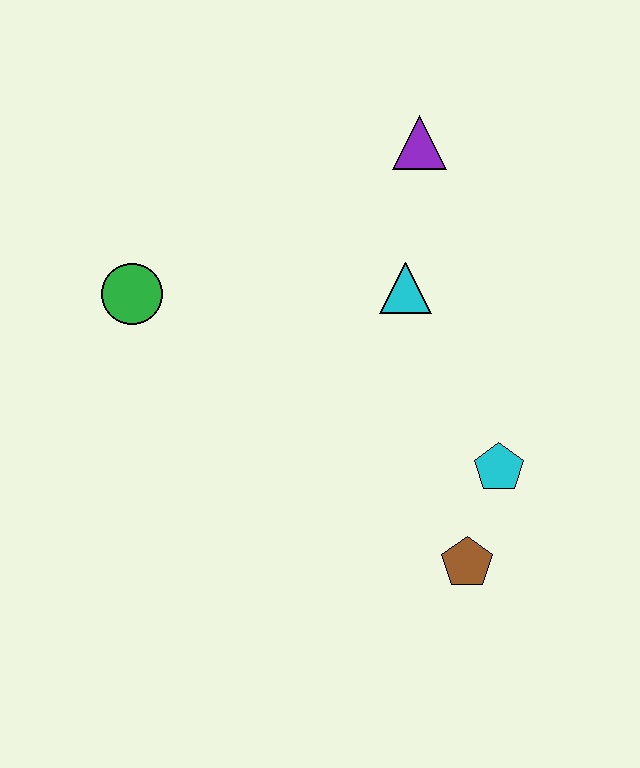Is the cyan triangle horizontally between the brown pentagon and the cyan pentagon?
No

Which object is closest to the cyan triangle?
The purple triangle is closest to the cyan triangle.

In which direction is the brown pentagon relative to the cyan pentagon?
The brown pentagon is below the cyan pentagon.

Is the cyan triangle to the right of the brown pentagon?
No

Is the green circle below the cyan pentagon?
No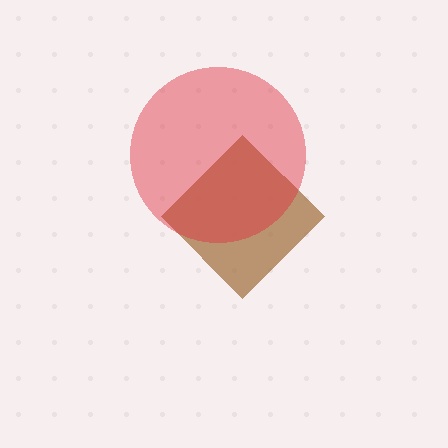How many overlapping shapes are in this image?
There are 2 overlapping shapes in the image.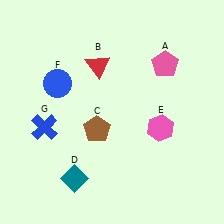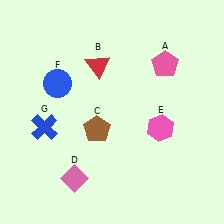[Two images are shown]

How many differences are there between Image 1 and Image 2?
There is 1 difference between the two images.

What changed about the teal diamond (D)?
In Image 1, D is teal. In Image 2, it changed to pink.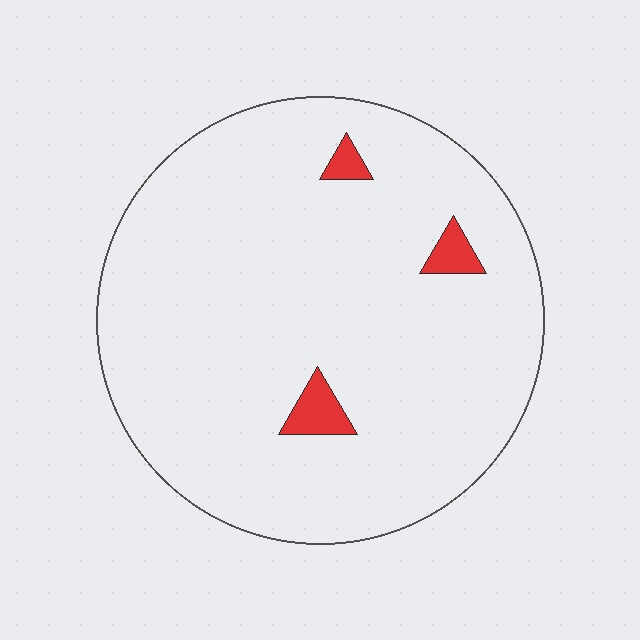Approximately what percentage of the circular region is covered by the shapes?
Approximately 5%.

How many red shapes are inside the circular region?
3.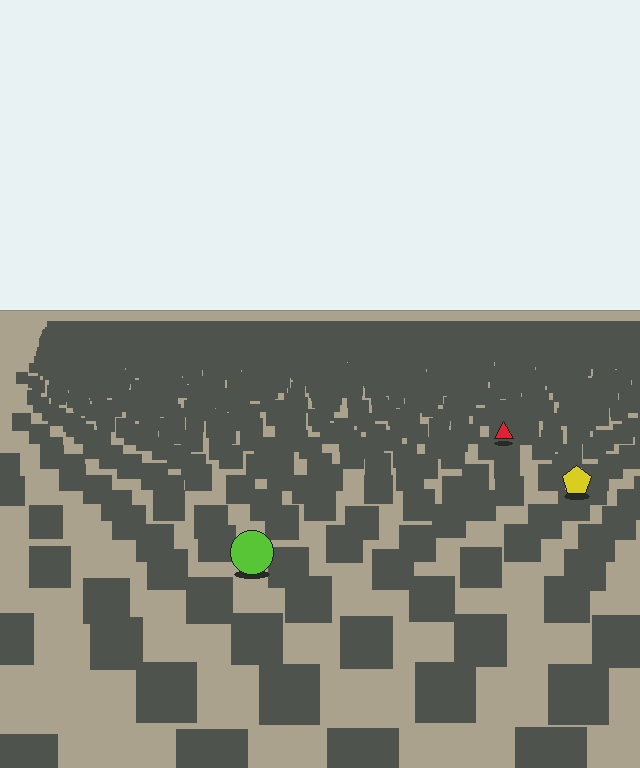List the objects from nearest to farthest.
From nearest to farthest: the lime circle, the yellow pentagon, the red triangle.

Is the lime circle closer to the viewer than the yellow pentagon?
Yes. The lime circle is closer — you can tell from the texture gradient: the ground texture is coarser near it.